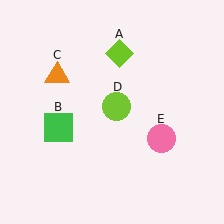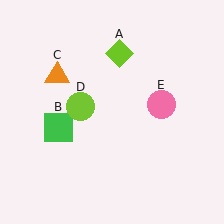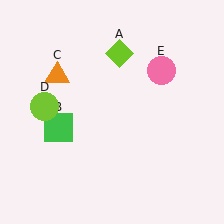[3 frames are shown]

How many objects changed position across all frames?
2 objects changed position: lime circle (object D), pink circle (object E).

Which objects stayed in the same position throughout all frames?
Lime diamond (object A) and green square (object B) and orange triangle (object C) remained stationary.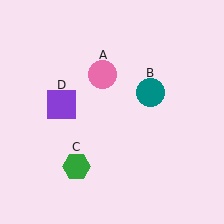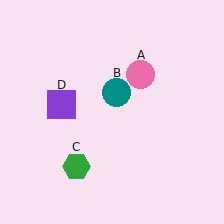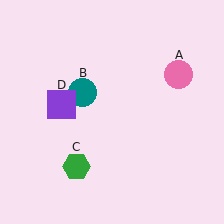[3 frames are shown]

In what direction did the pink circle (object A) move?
The pink circle (object A) moved right.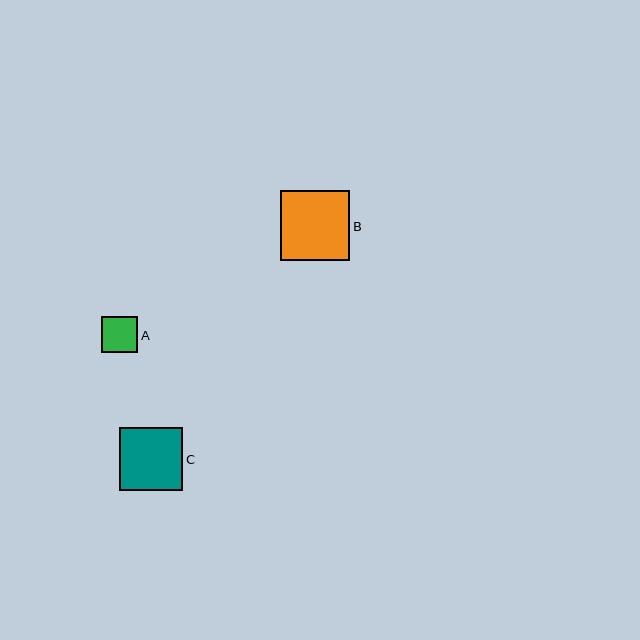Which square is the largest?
Square B is the largest with a size of approximately 70 pixels.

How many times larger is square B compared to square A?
Square B is approximately 1.9 times the size of square A.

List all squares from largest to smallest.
From largest to smallest: B, C, A.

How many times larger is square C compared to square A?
Square C is approximately 1.7 times the size of square A.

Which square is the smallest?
Square A is the smallest with a size of approximately 36 pixels.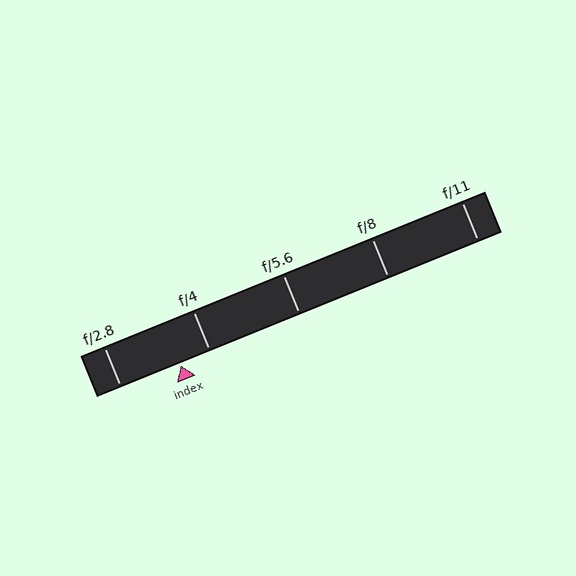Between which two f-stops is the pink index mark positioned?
The index mark is between f/2.8 and f/4.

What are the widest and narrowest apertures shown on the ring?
The widest aperture shown is f/2.8 and the narrowest is f/11.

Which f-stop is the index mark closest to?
The index mark is closest to f/4.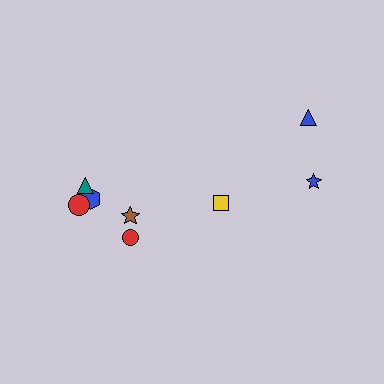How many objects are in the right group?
There are 3 objects.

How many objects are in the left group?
There are 5 objects.